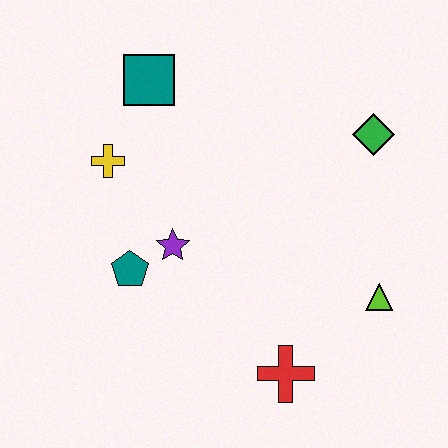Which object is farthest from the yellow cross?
The lime triangle is farthest from the yellow cross.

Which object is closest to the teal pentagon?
The purple star is closest to the teal pentagon.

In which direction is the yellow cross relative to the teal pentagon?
The yellow cross is above the teal pentagon.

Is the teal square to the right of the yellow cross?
Yes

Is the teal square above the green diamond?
Yes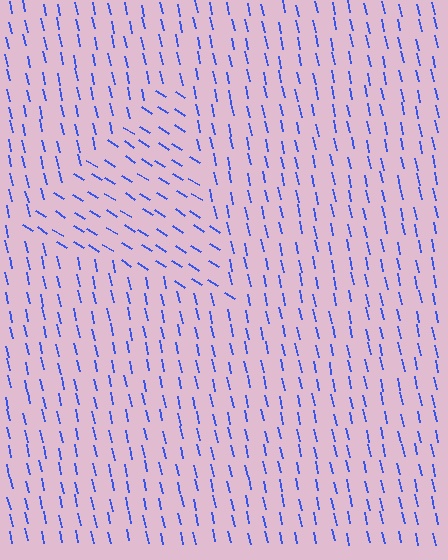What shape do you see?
I see a triangle.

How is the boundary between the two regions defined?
The boundary is defined purely by a change in line orientation (approximately 45 degrees difference). All lines are the same color and thickness.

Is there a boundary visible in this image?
Yes, there is a texture boundary formed by a change in line orientation.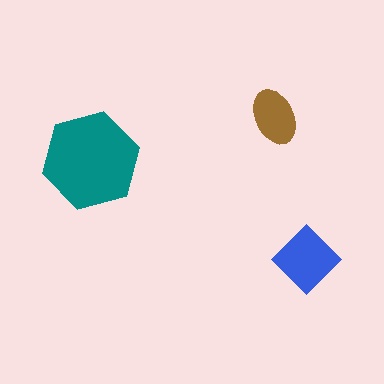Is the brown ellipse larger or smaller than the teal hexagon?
Smaller.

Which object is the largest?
The teal hexagon.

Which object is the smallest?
The brown ellipse.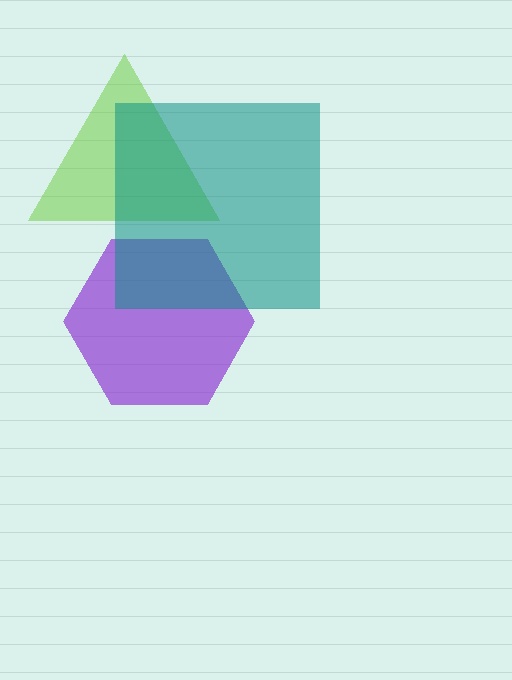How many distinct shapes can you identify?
There are 3 distinct shapes: a purple hexagon, a lime triangle, a teal square.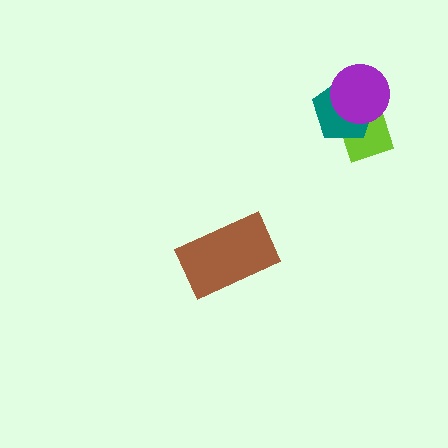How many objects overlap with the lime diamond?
2 objects overlap with the lime diamond.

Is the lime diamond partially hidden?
Yes, it is partially covered by another shape.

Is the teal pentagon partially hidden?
Yes, it is partially covered by another shape.